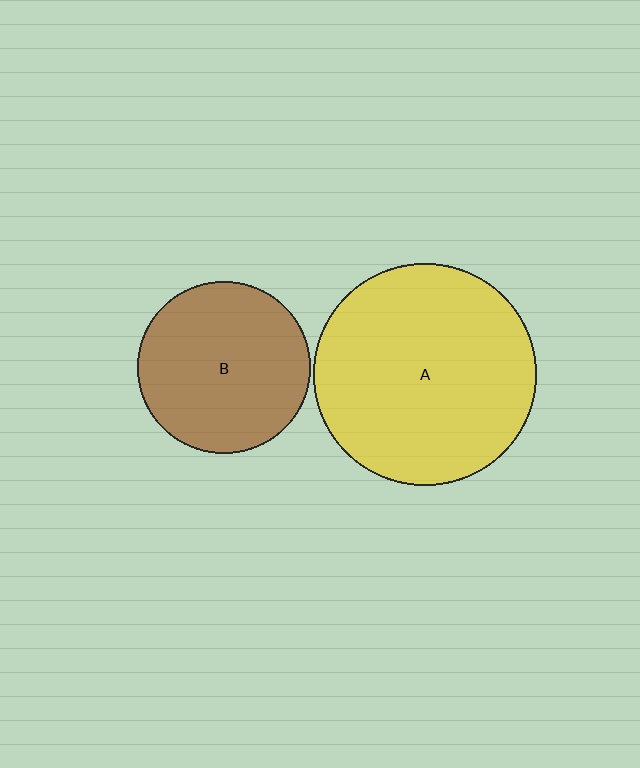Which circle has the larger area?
Circle A (yellow).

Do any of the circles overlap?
No, none of the circles overlap.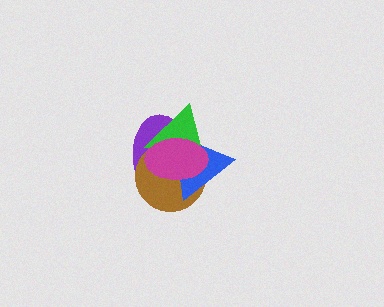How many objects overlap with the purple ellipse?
4 objects overlap with the purple ellipse.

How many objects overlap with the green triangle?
4 objects overlap with the green triangle.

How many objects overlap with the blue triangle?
4 objects overlap with the blue triangle.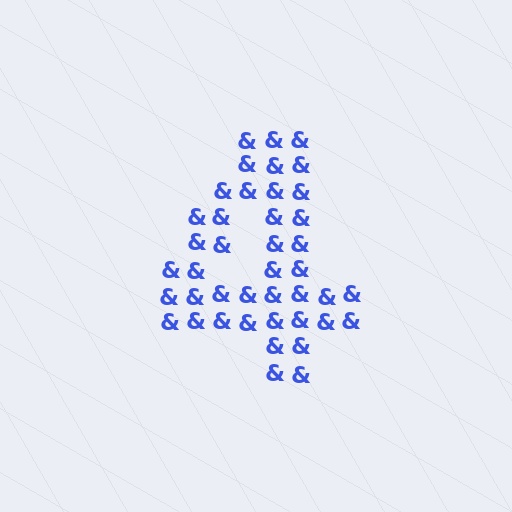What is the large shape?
The large shape is the digit 4.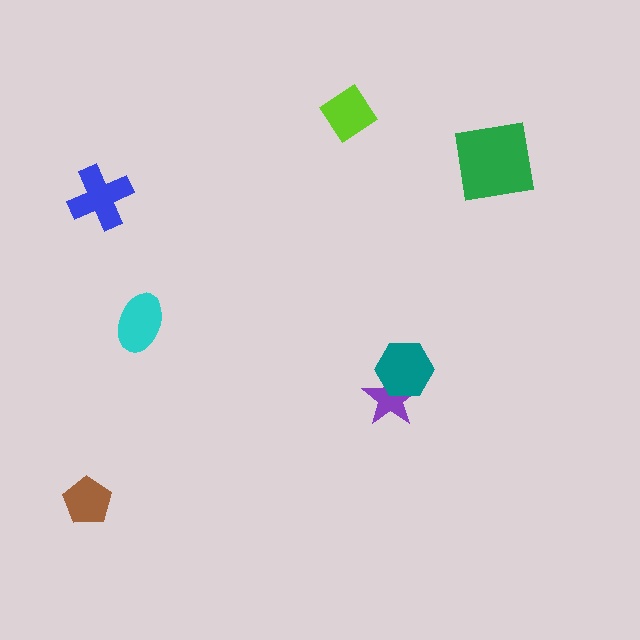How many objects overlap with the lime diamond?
0 objects overlap with the lime diamond.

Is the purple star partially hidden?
Yes, it is partially covered by another shape.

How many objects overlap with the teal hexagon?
1 object overlaps with the teal hexagon.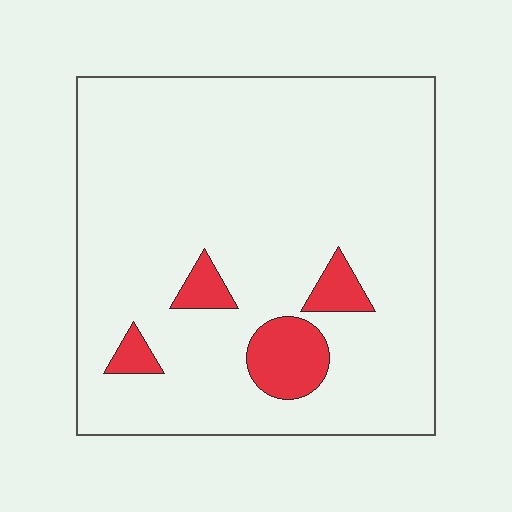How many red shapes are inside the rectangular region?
4.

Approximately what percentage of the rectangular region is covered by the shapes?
Approximately 10%.